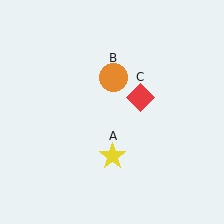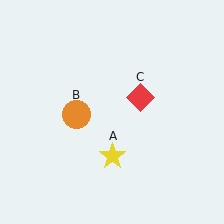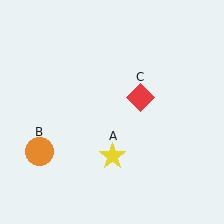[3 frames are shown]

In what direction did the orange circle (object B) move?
The orange circle (object B) moved down and to the left.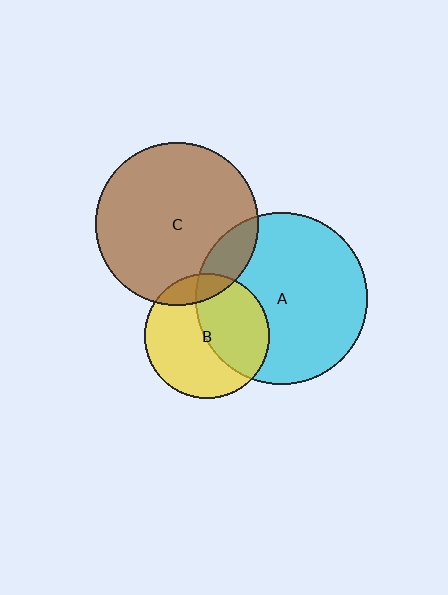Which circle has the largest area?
Circle A (cyan).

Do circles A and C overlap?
Yes.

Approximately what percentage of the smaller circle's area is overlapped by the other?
Approximately 15%.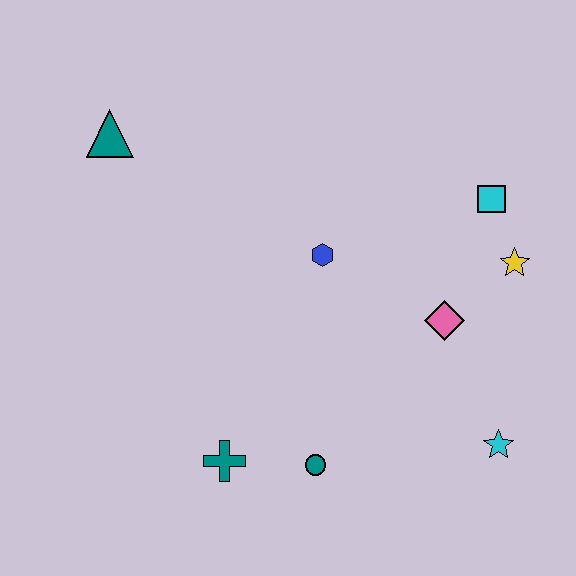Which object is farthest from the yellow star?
The teal triangle is farthest from the yellow star.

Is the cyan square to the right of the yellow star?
No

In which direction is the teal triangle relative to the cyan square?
The teal triangle is to the left of the cyan square.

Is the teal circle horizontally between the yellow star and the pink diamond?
No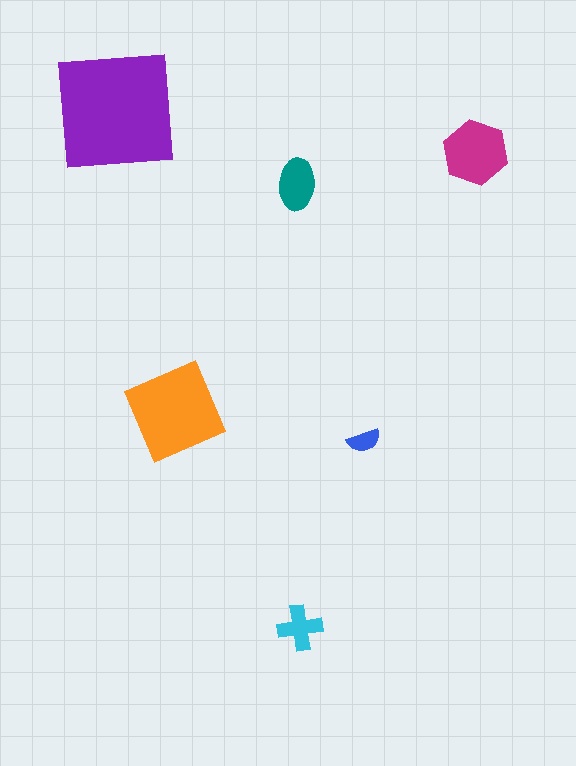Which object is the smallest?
The blue semicircle.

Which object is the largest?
The purple square.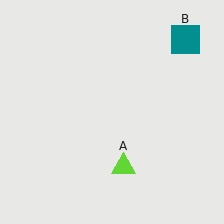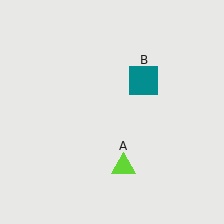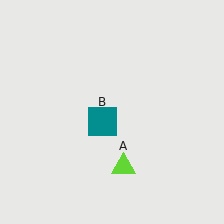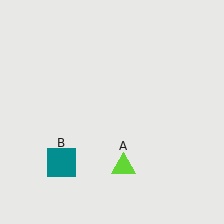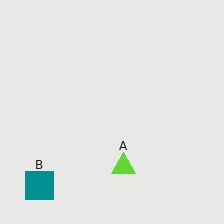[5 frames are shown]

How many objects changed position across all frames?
1 object changed position: teal square (object B).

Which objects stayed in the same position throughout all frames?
Lime triangle (object A) remained stationary.